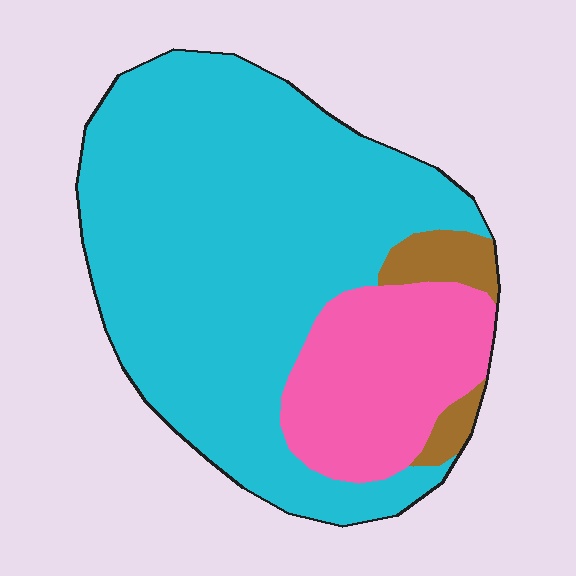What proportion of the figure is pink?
Pink covers about 20% of the figure.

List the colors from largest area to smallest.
From largest to smallest: cyan, pink, brown.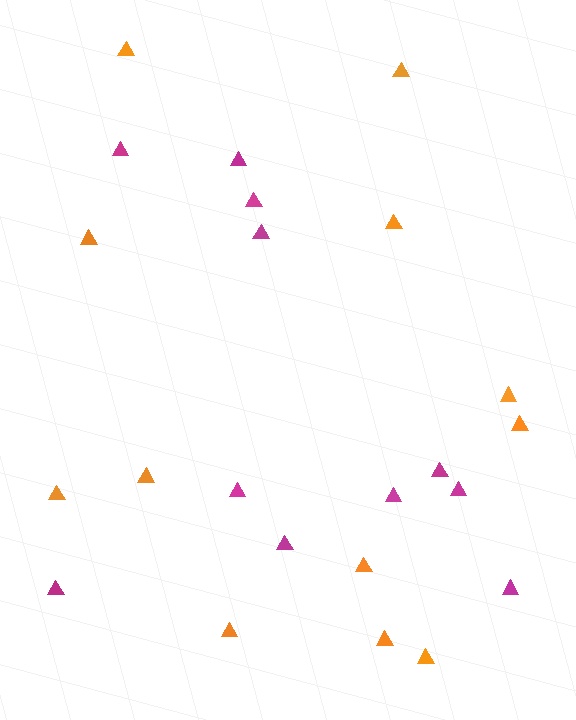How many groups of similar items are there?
There are 2 groups: one group of orange triangles (12) and one group of magenta triangles (11).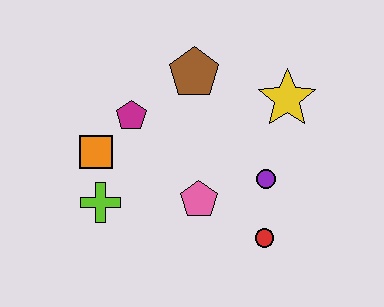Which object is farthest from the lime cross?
The yellow star is farthest from the lime cross.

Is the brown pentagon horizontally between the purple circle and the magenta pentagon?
Yes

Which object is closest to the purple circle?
The red circle is closest to the purple circle.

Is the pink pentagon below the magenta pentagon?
Yes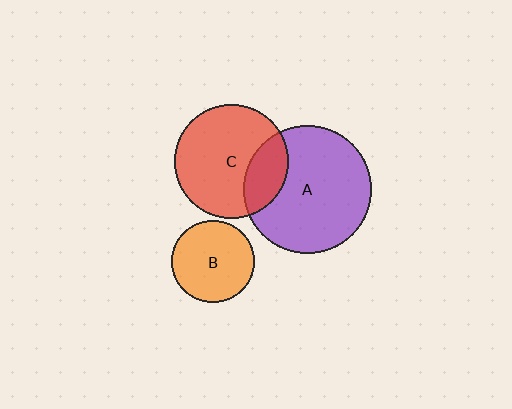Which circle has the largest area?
Circle A (purple).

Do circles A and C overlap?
Yes.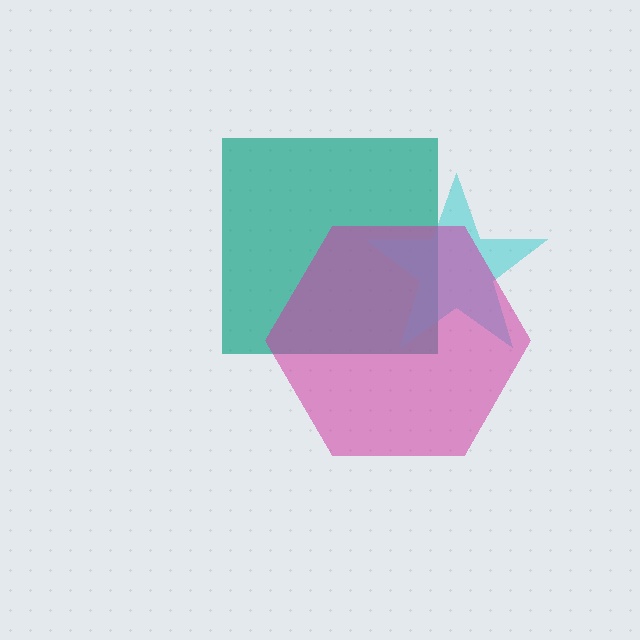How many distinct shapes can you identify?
There are 3 distinct shapes: a teal square, a cyan star, a magenta hexagon.